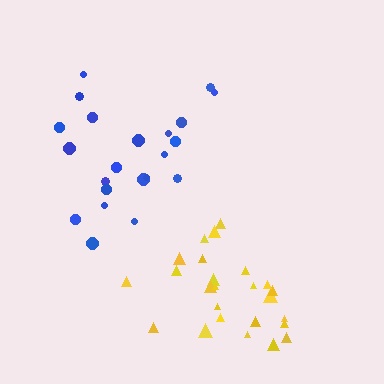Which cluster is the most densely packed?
Yellow.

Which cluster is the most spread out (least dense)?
Blue.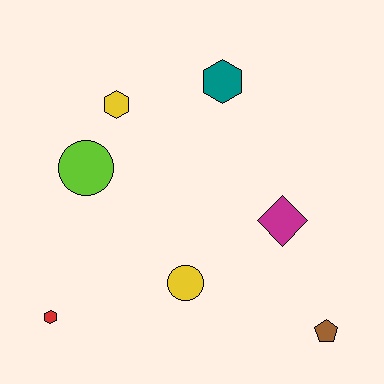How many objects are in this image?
There are 7 objects.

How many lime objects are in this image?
There is 1 lime object.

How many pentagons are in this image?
There is 1 pentagon.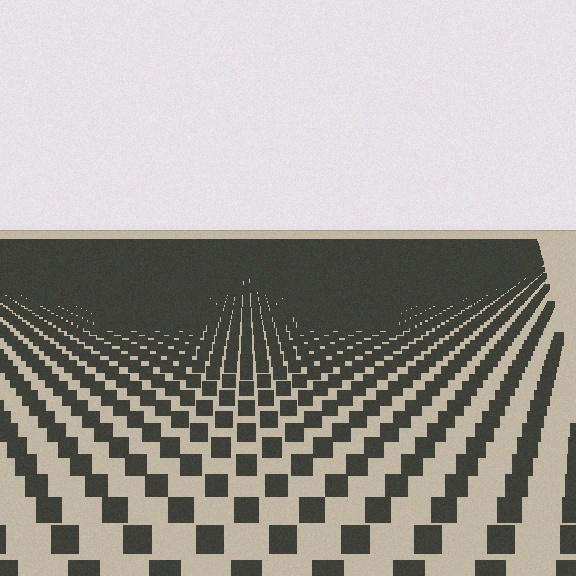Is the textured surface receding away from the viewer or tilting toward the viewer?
The surface is receding away from the viewer. Texture elements get smaller and denser toward the top.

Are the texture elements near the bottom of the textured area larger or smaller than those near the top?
Larger. Near the bottom, elements are closer to the viewer and appear at a bigger on-screen size.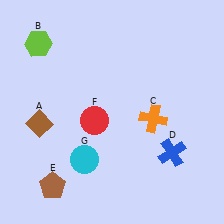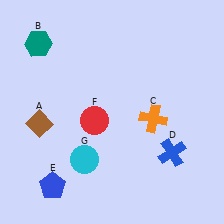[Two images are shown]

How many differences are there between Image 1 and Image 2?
There are 2 differences between the two images.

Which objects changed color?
B changed from lime to teal. E changed from brown to blue.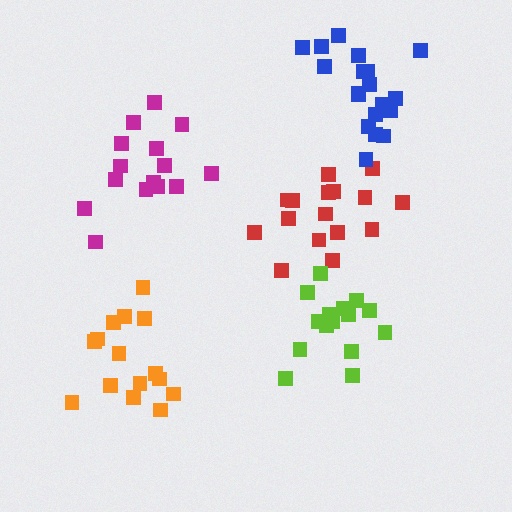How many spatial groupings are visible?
There are 5 spatial groupings.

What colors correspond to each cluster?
The clusters are colored: red, orange, magenta, lime, blue.